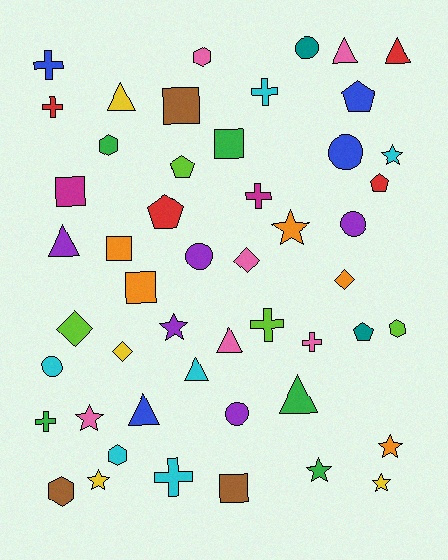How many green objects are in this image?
There are 5 green objects.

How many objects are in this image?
There are 50 objects.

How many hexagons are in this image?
There are 5 hexagons.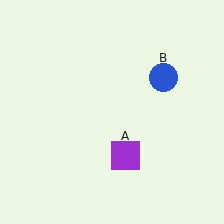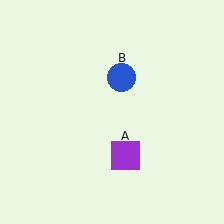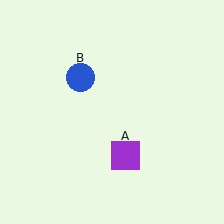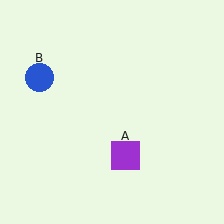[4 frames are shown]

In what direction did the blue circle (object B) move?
The blue circle (object B) moved left.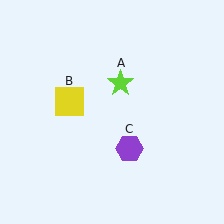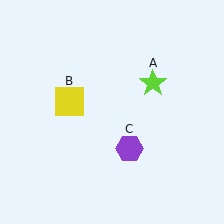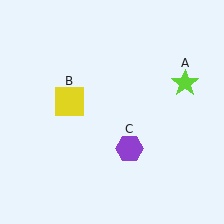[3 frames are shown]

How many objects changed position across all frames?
1 object changed position: lime star (object A).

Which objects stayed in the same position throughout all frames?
Yellow square (object B) and purple hexagon (object C) remained stationary.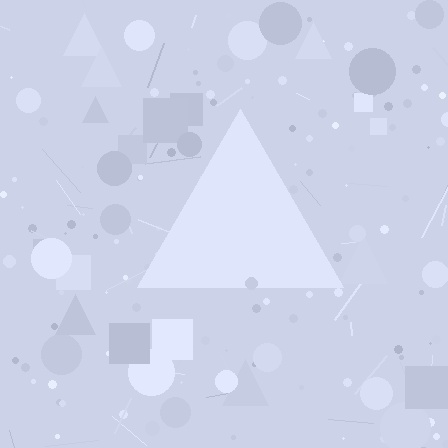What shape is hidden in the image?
A triangle is hidden in the image.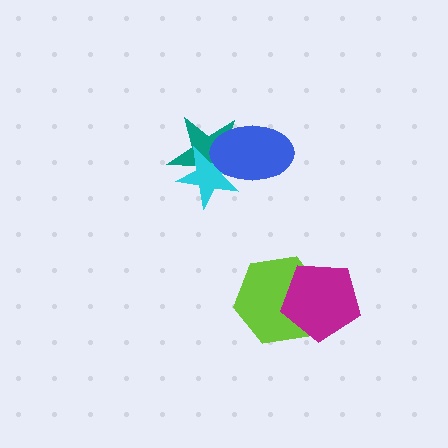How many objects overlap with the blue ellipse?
2 objects overlap with the blue ellipse.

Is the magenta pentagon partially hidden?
No, no other shape covers it.